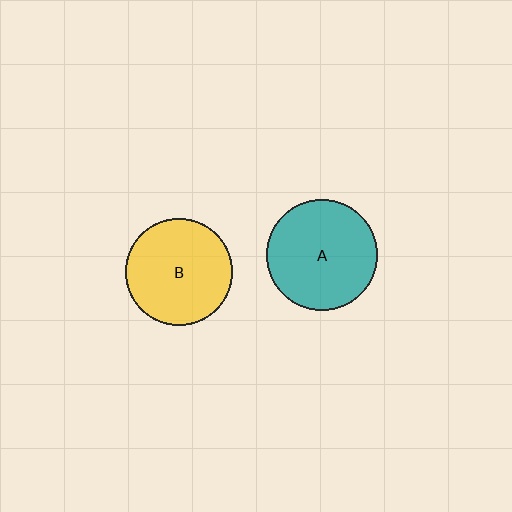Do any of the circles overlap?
No, none of the circles overlap.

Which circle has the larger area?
Circle A (teal).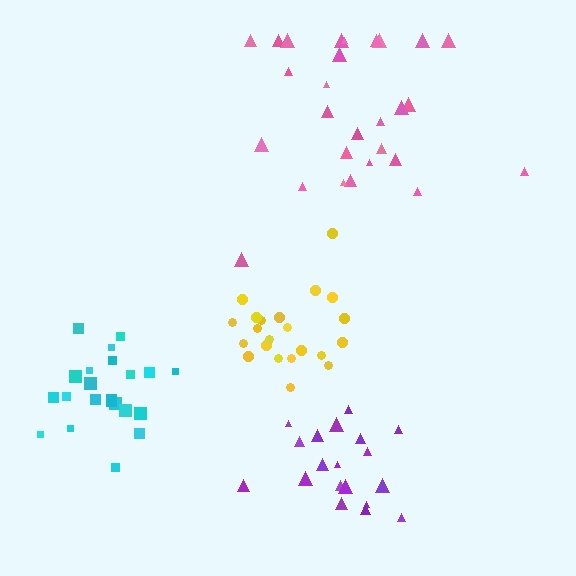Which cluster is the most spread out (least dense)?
Pink.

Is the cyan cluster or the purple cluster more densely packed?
Cyan.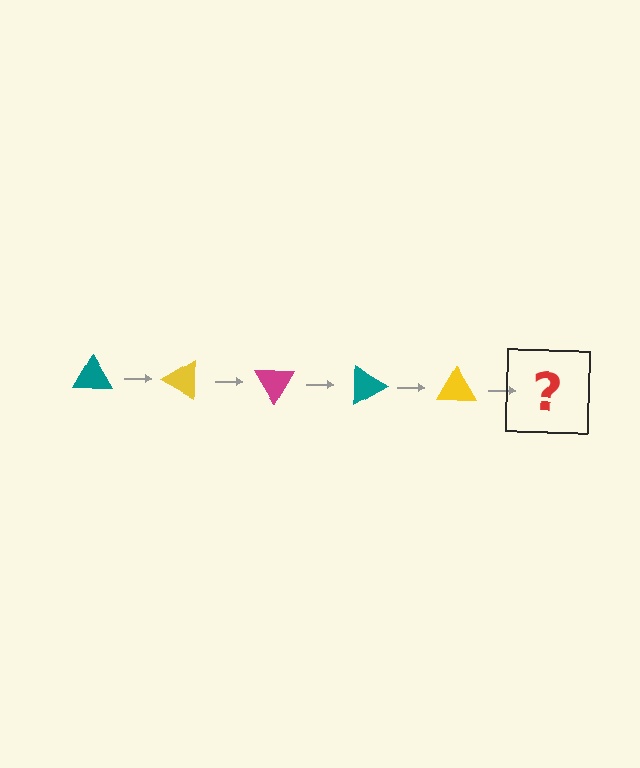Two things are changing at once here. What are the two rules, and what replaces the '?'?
The two rules are that it rotates 30 degrees each step and the color cycles through teal, yellow, and magenta. The '?' should be a magenta triangle, rotated 150 degrees from the start.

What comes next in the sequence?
The next element should be a magenta triangle, rotated 150 degrees from the start.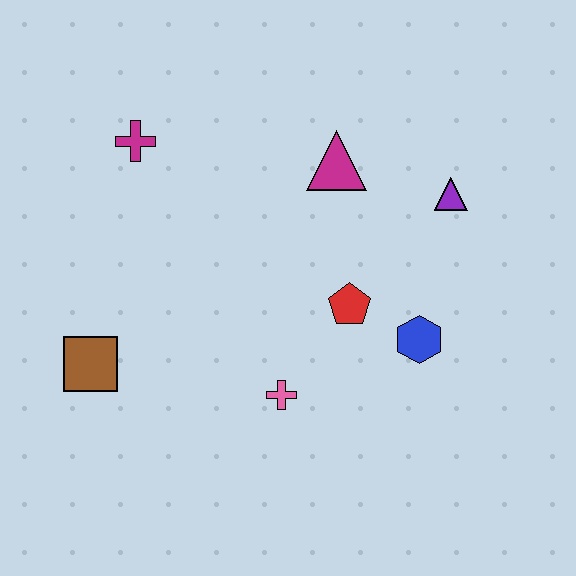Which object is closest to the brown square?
The pink cross is closest to the brown square.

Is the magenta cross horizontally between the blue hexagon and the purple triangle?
No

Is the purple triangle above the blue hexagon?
Yes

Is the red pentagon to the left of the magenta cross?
No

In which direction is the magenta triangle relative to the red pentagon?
The magenta triangle is above the red pentagon.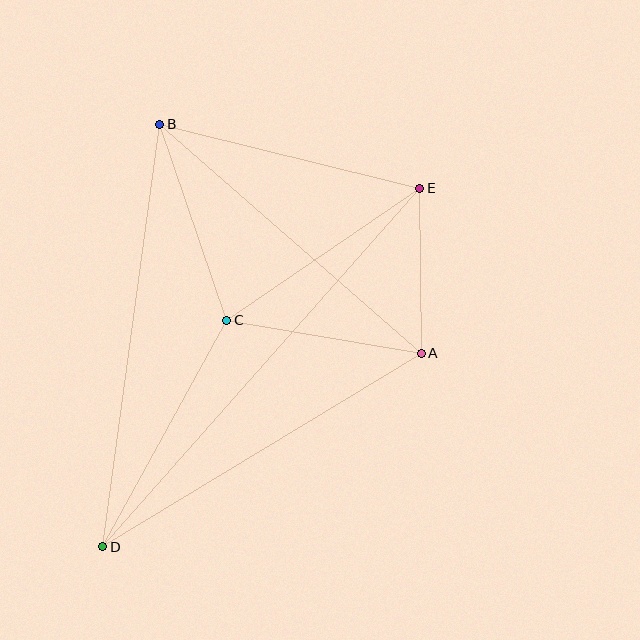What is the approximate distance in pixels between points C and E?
The distance between C and E is approximately 234 pixels.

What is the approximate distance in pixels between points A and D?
The distance between A and D is approximately 372 pixels.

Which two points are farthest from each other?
Points D and E are farthest from each other.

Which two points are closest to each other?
Points A and E are closest to each other.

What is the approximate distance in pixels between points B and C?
The distance between B and C is approximately 207 pixels.